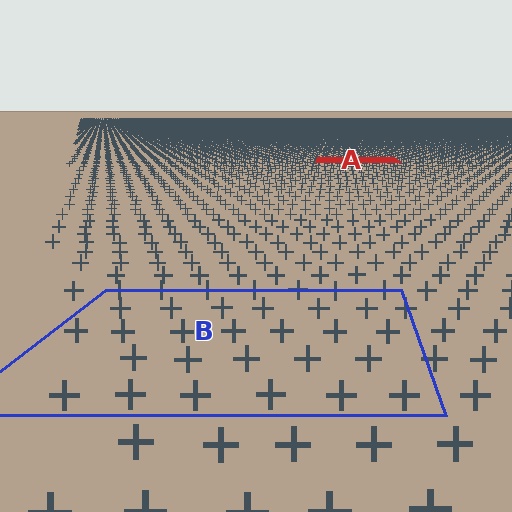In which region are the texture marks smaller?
The texture marks are smaller in region A, because it is farther away.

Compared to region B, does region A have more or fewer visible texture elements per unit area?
Region A has more texture elements per unit area — they are packed more densely because it is farther away.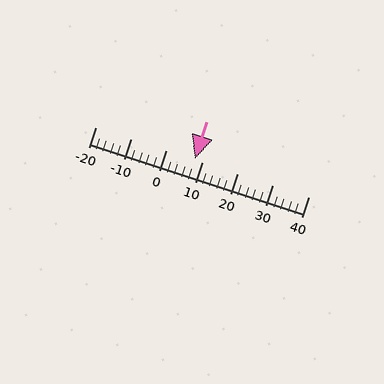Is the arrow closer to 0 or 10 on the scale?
The arrow is closer to 10.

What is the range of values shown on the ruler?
The ruler shows values from -20 to 40.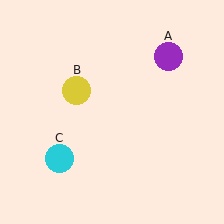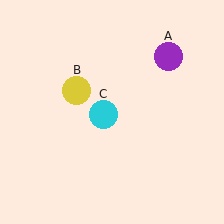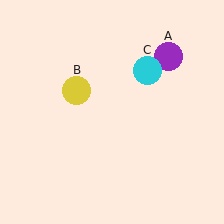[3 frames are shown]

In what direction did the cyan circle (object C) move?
The cyan circle (object C) moved up and to the right.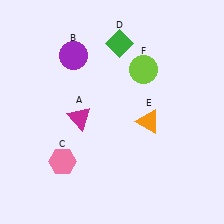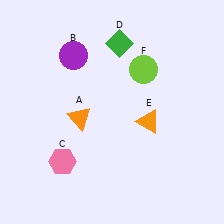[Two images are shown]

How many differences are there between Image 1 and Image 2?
There is 1 difference between the two images.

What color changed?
The triangle (A) changed from magenta in Image 1 to orange in Image 2.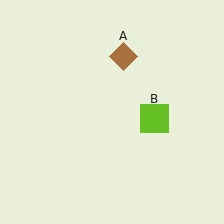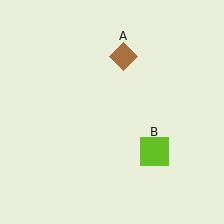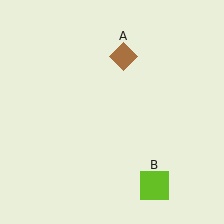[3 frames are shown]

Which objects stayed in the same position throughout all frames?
Brown diamond (object A) remained stationary.